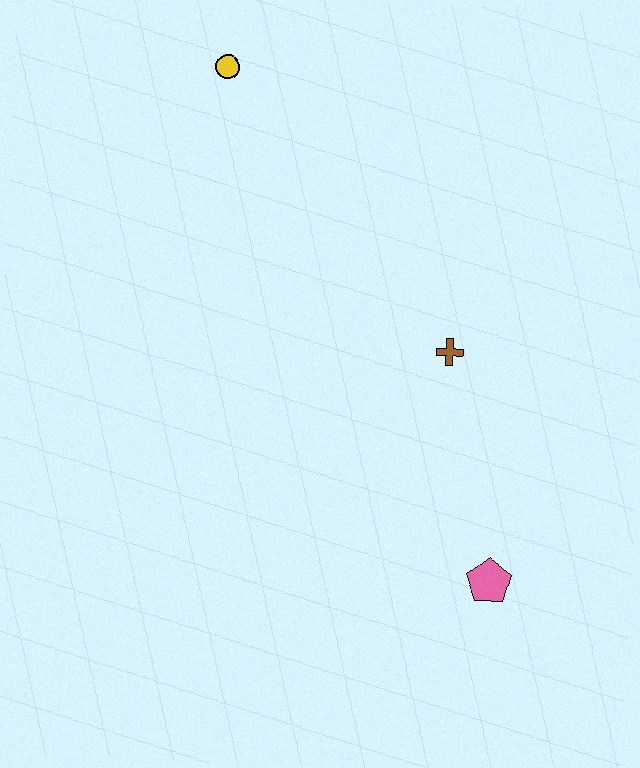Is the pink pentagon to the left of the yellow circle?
No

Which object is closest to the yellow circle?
The brown cross is closest to the yellow circle.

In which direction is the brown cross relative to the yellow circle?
The brown cross is below the yellow circle.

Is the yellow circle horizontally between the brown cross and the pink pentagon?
No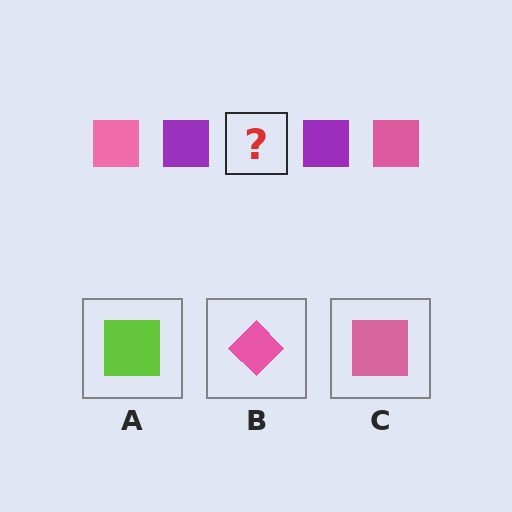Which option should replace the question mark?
Option C.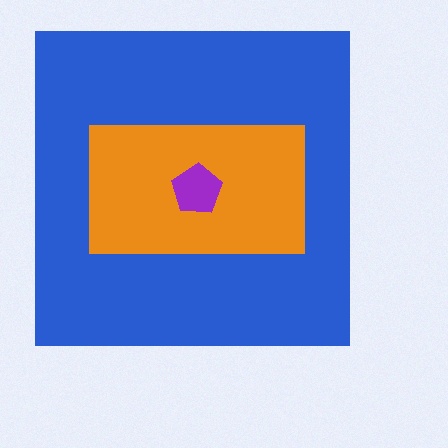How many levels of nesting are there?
3.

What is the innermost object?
The purple pentagon.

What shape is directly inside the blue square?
The orange rectangle.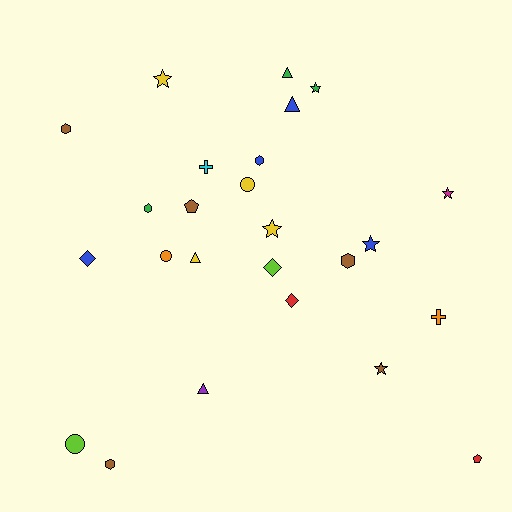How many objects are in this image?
There are 25 objects.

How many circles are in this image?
There are 3 circles.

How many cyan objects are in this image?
There is 1 cyan object.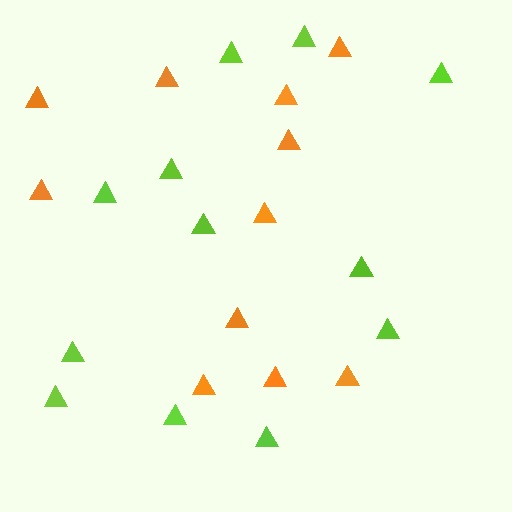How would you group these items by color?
There are 2 groups: one group of lime triangles (12) and one group of orange triangles (11).